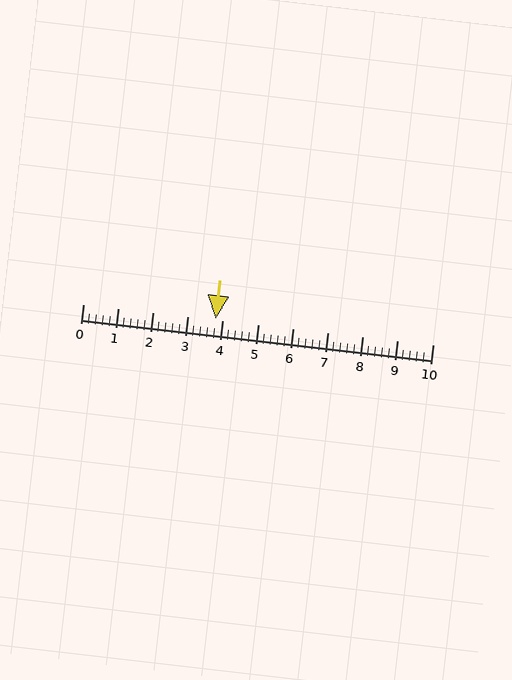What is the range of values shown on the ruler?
The ruler shows values from 0 to 10.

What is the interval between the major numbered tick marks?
The major tick marks are spaced 1 units apart.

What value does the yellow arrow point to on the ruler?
The yellow arrow points to approximately 3.8.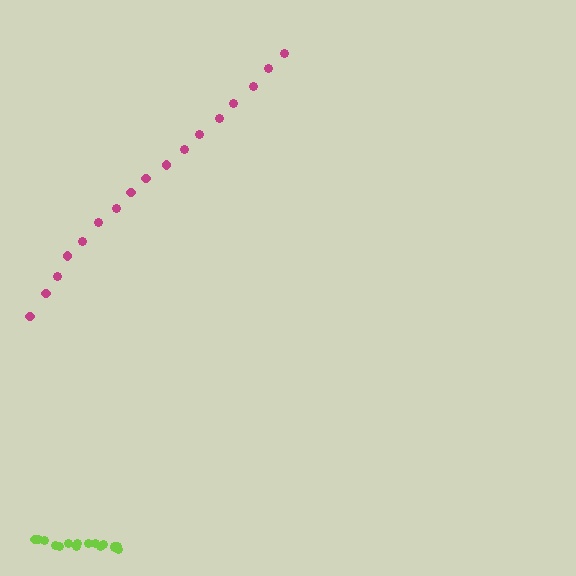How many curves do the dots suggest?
There are 2 distinct paths.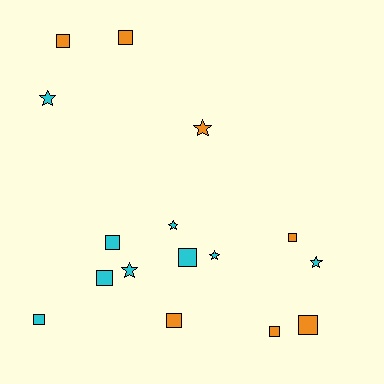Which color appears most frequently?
Cyan, with 9 objects.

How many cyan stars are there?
There are 5 cyan stars.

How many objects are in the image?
There are 16 objects.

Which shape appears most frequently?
Square, with 10 objects.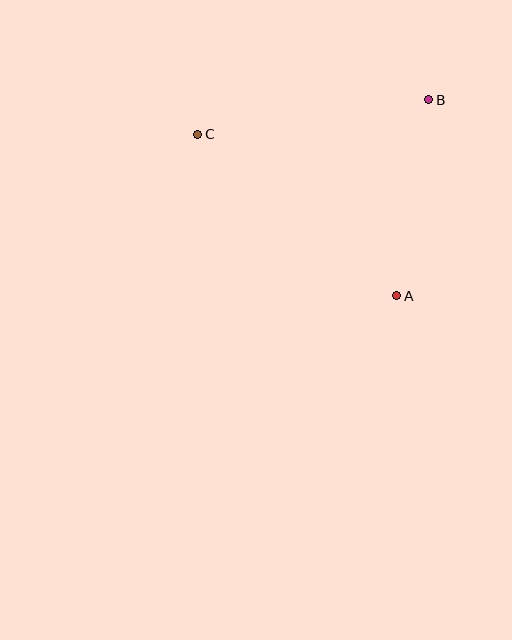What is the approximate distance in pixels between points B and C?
The distance between B and C is approximately 234 pixels.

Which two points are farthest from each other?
Points A and C are farthest from each other.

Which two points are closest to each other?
Points A and B are closest to each other.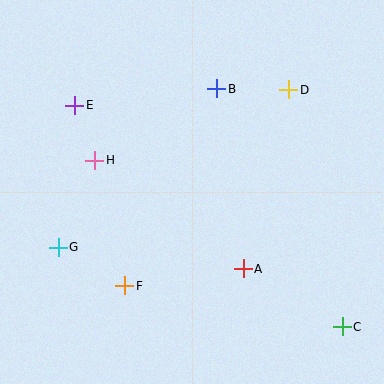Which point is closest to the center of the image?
Point A at (243, 269) is closest to the center.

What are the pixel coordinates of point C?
Point C is at (342, 327).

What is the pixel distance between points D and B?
The distance between D and B is 72 pixels.